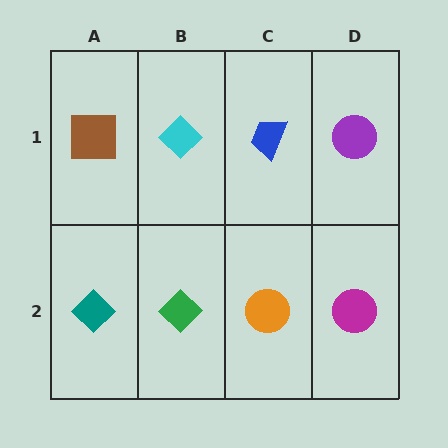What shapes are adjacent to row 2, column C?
A blue trapezoid (row 1, column C), a green diamond (row 2, column B), a magenta circle (row 2, column D).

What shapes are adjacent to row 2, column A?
A brown square (row 1, column A), a green diamond (row 2, column B).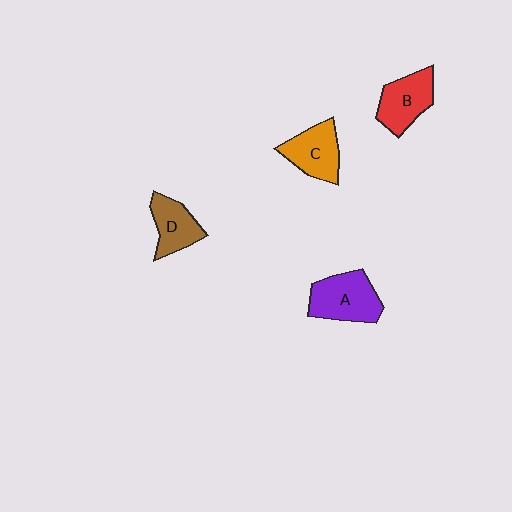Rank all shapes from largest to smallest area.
From largest to smallest: A (purple), B (red), C (orange), D (brown).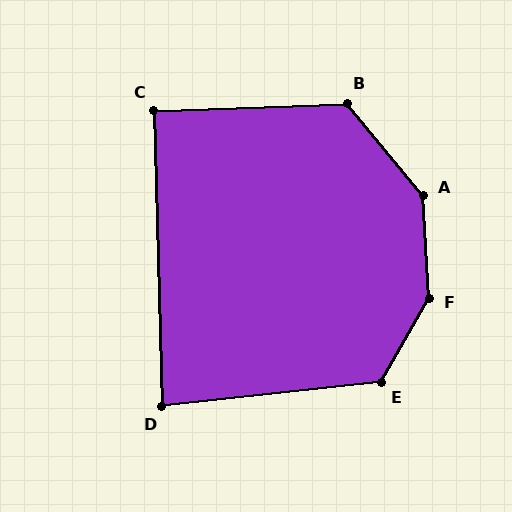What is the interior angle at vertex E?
Approximately 126 degrees (obtuse).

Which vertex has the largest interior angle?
F, at approximately 147 degrees.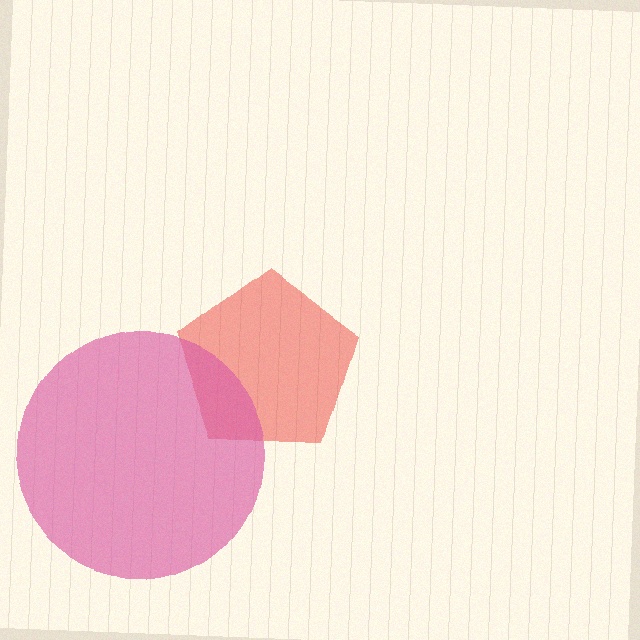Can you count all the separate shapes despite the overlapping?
Yes, there are 2 separate shapes.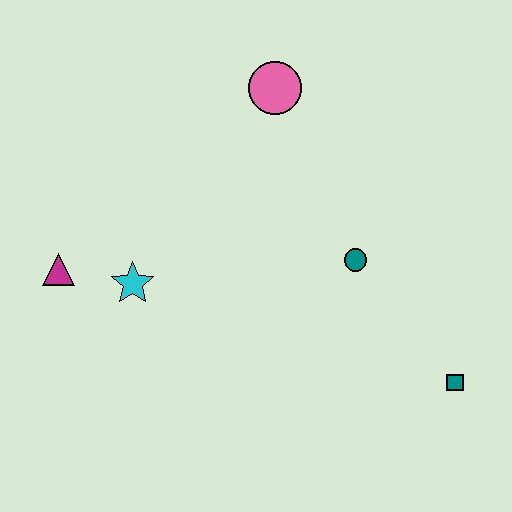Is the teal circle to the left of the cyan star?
No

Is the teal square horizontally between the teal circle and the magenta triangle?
No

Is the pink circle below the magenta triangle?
No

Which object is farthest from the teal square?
The magenta triangle is farthest from the teal square.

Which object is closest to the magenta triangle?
The cyan star is closest to the magenta triangle.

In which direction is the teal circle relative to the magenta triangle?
The teal circle is to the right of the magenta triangle.